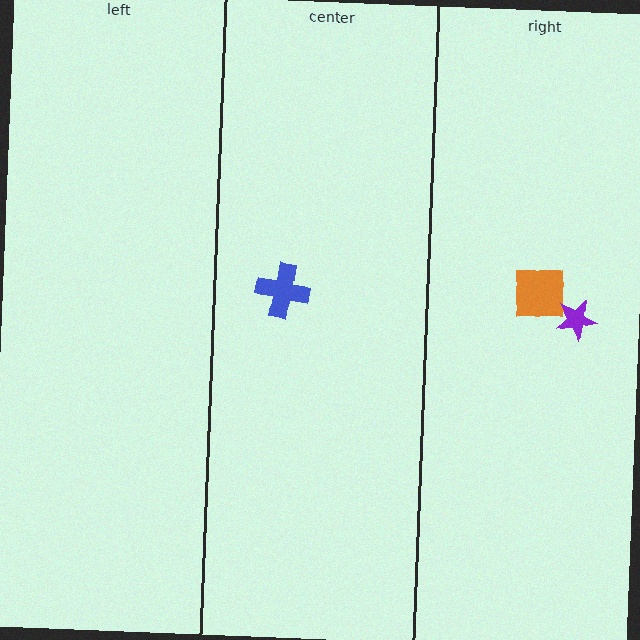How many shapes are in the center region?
1.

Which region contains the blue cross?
The center region.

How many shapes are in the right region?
2.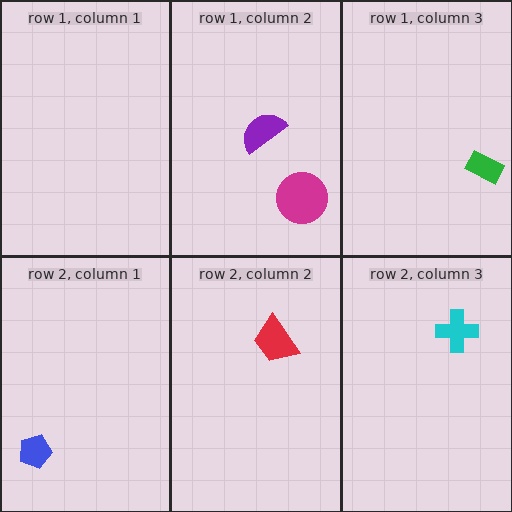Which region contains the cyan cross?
The row 2, column 3 region.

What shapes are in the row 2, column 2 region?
The red trapezoid.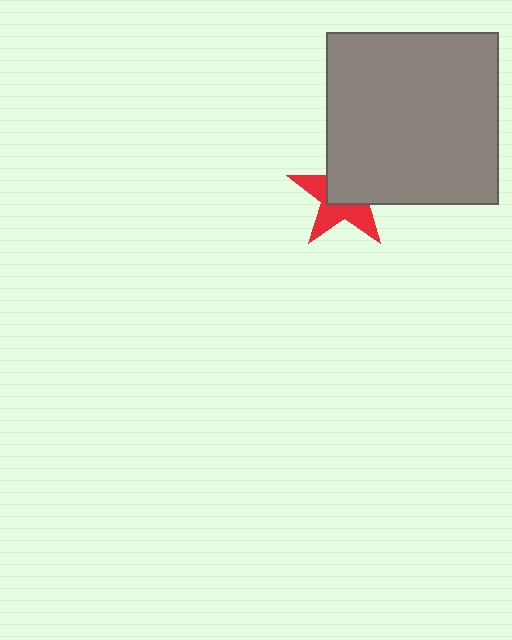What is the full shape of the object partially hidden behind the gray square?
The partially hidden object is a red star.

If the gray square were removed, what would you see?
You would see the complete red star.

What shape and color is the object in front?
The object in front is a gray square.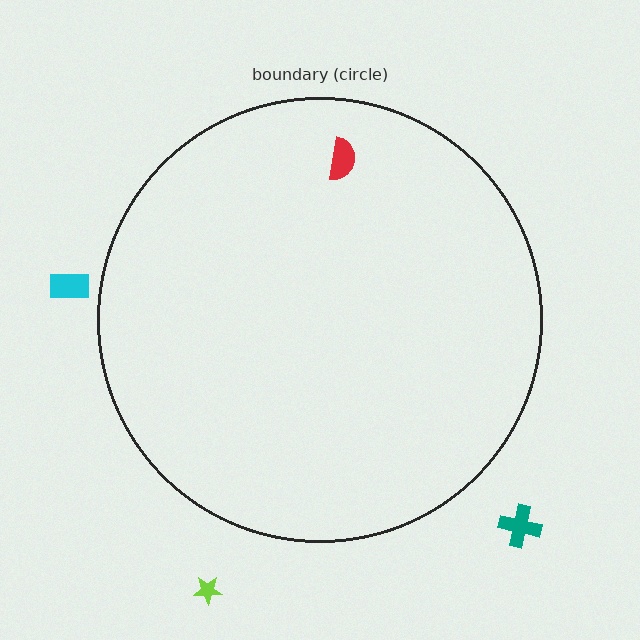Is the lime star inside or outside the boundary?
Outside.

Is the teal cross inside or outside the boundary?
Outside.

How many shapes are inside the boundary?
1 inside, 3 outside.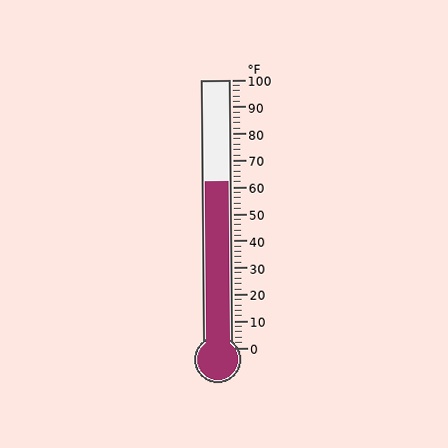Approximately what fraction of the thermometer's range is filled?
The thermometer is filled to approximately 60% of its range.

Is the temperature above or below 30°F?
The temperature is above 30°F.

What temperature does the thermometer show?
The thermometer shows approximately 62°F.